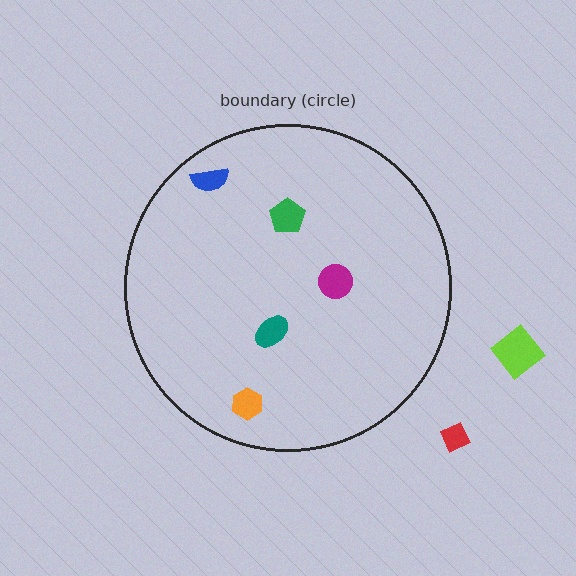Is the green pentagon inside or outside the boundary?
Inside.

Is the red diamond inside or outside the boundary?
Outside.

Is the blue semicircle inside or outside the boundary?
Inside.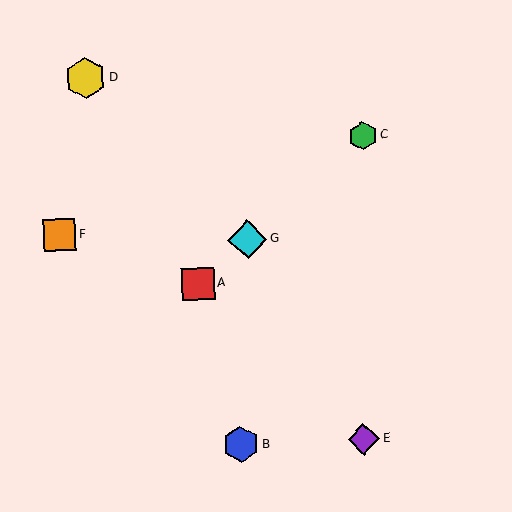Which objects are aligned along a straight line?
Objects A, C, G are aligned along a straight line.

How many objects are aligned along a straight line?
3 objects (A, C, G) are aligned along a straight line.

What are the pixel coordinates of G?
Object G is at (247, 240).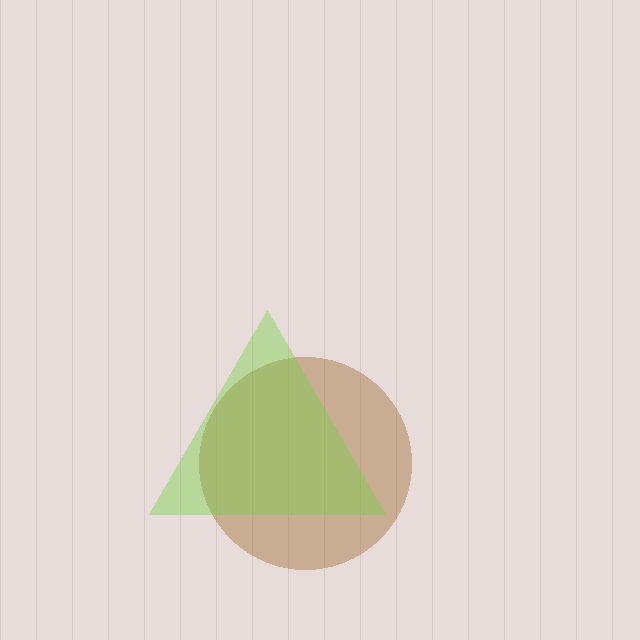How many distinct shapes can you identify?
There are 2 distinct shapes: a brown circle, a lime triangle.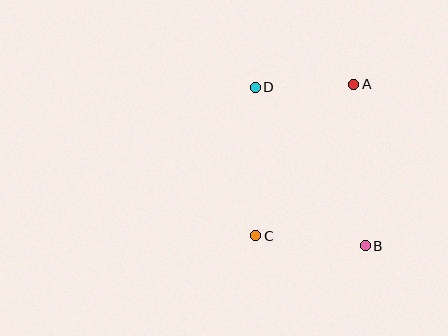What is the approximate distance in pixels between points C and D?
The distance between C and D is approximately 148 pixels.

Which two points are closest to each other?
Points A and D are closest to each other.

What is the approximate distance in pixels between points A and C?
The distance between A and C is approximately 180 pixels.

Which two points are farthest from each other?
Points B and D are farthest from each other.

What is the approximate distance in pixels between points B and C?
The distance between B and C is approximately 110 pixels.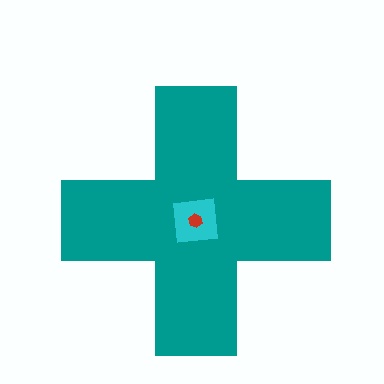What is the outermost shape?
The teal cross.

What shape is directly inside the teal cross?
The cyan square.